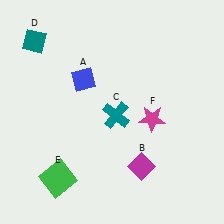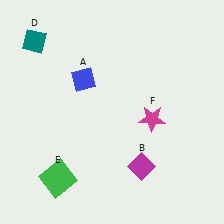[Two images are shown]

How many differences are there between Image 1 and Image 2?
There is 1 difference between the two images.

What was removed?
The teal cross (C) was removed in Image 2.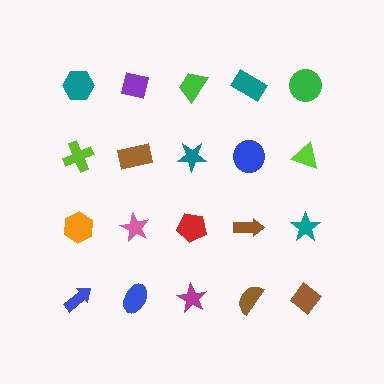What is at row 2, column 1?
A lime cross.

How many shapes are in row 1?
5 shapes.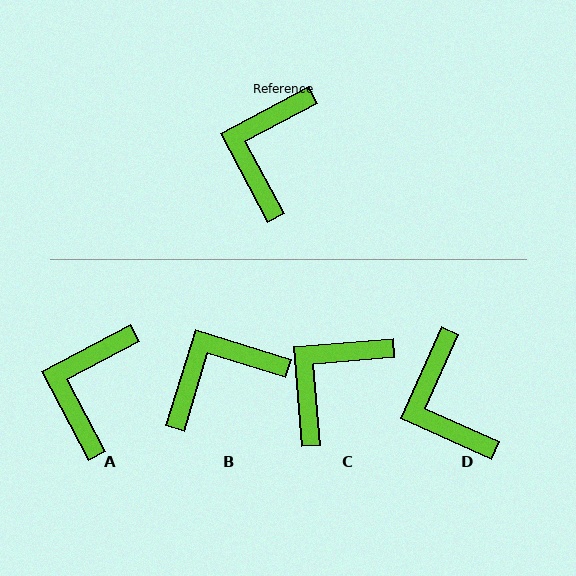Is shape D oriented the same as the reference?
No, it is off by about 38 degrees.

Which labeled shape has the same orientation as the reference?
A.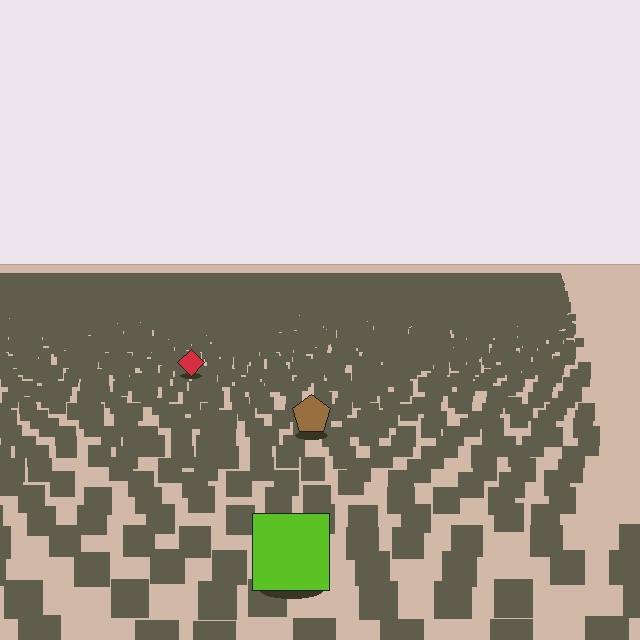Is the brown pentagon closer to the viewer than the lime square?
No. The lime square is closer — you can tell from the texture gradient: the ground texture is coarser near it.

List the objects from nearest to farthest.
From nearest to farthest: the lime square, the brown pentagon, the red diamond.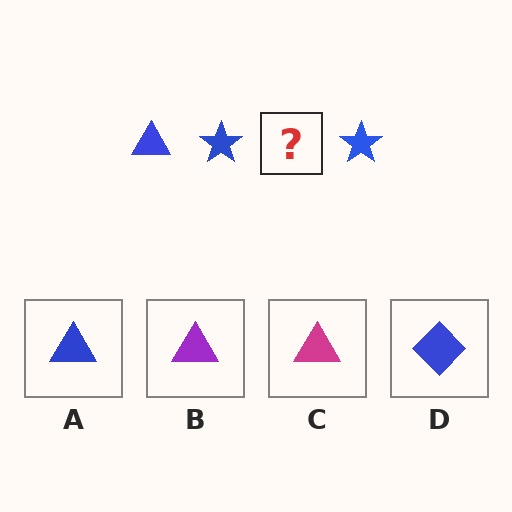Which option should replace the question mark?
Option A.